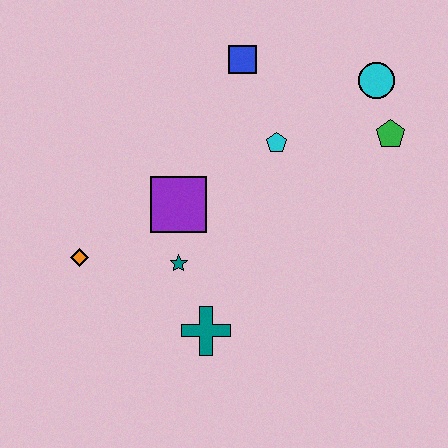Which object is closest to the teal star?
The purple square is closest to the teal star.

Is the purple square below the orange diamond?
No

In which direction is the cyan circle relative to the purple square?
The cyan circle is to the right of the purple square.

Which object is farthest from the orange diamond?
The cyan circle is farthest from the orange diamond.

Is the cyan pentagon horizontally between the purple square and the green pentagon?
Yes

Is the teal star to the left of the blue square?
Yes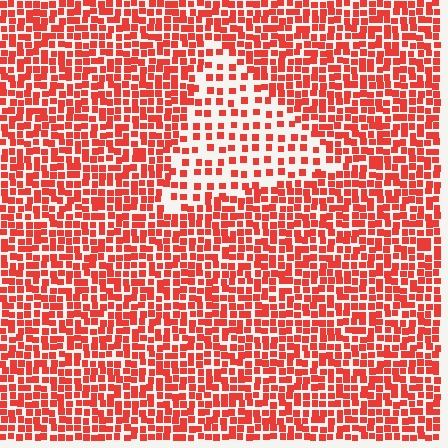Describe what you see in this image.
The image contains small red elements arranged at two different densities. A triangle-shaped region is visible where the elements are less densely packed than the surrounding area.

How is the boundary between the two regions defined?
The boundary is defined by a change in element density (approximately 2.1x ratio). All elements are the same color, size, and shape.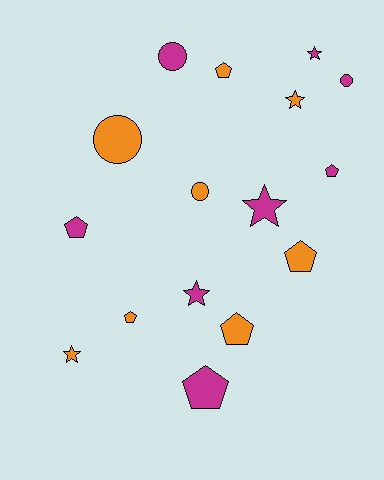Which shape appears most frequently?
Pentagon, with 7 objects.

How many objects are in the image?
There are 16 objects.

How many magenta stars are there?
There are 3 magenta stars.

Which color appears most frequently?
Magenta, with 8 objects.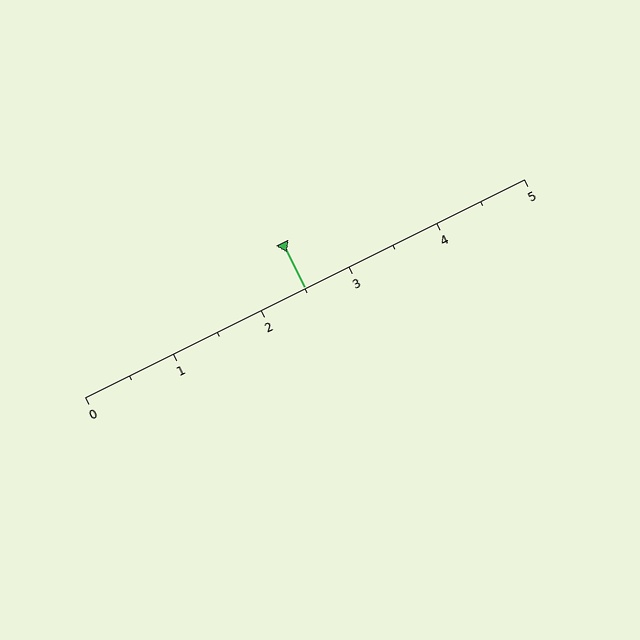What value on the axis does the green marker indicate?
The marker indicates approximately 2.5.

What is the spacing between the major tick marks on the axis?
The major ticks are spaced 1 apart.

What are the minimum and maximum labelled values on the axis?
The axis runs from 0 to 5.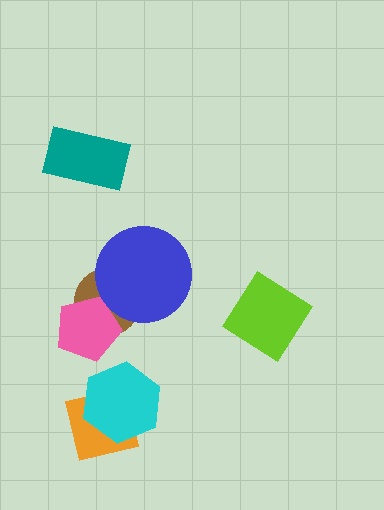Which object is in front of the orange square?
The cyan hexagon is in front of the orange square.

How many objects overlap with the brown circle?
2 objects overlap with the brown circle.